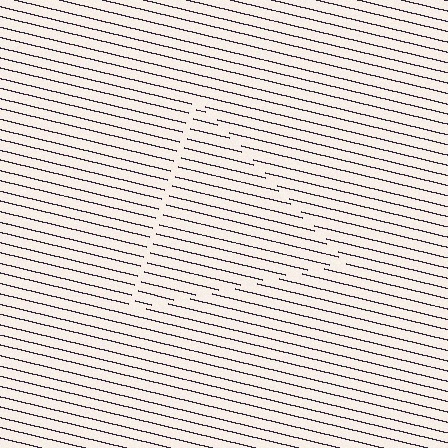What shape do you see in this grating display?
An illusory triangle. The interior of the shape contains the same grating, shifted by half a period — the contour is defined by the phase discontinuity where line-ends from the inner and outer gratings abut.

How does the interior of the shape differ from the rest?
The interior of the shape contains the same grating, shifted by half a period — the contour is defined by the phase discontinuity where line-ends from the inner and outer gratings abut.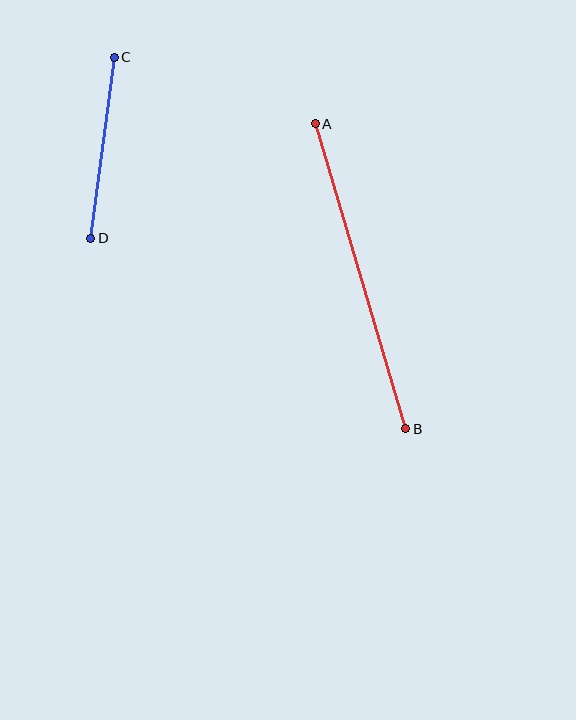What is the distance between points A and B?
The distance is approximately 318 pixels.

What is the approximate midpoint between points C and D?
The midpoint is at approximately (102, 148) pixels.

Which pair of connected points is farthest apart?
Points A and B are farthest apart.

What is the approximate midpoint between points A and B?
The midpoint is at approximately (360, 276) pixels.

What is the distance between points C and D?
The distance is approximately 182 pixels.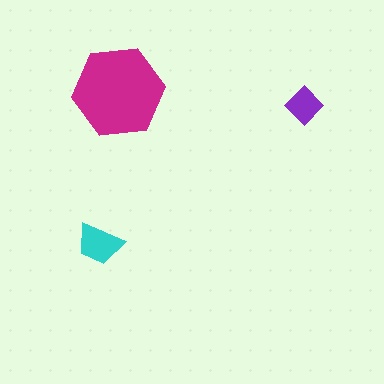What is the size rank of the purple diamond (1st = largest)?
3rd.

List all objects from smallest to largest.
The purple diamond, the cyan trapezoid, the magenta hexagon.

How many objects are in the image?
There are 3 objects in the image.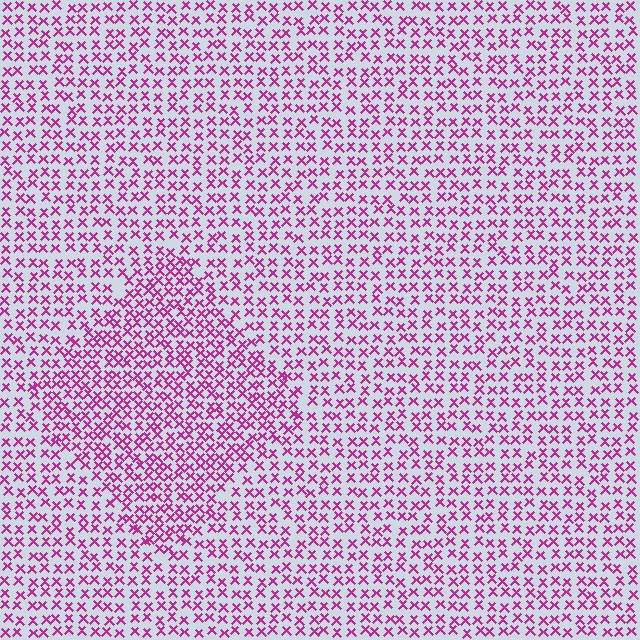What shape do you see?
I see a diamond.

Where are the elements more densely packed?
The elements are more densely packed inside the diamond boundary.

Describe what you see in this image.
The image contains small magenta elements arranged at two different densities. A diamond-shaped region is visible where the elements are more densely packed than the surrounding area.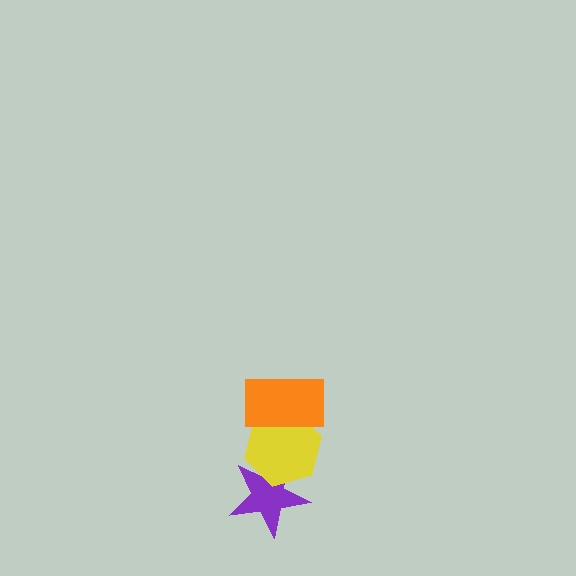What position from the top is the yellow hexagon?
The yellow hexagon is 2nd from the top.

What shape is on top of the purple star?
The yellow hexagon is on top of the purple star.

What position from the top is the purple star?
The purple star is 3rd from the top.